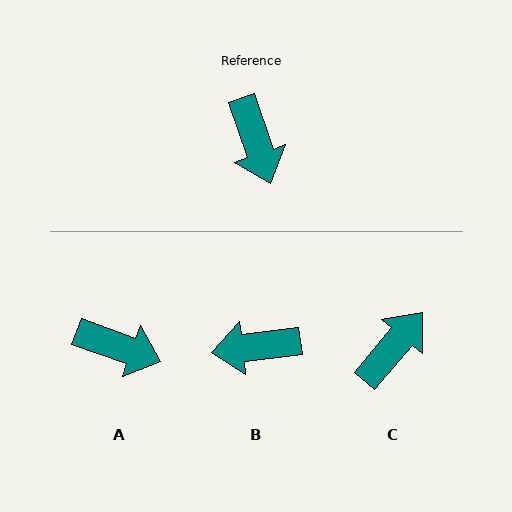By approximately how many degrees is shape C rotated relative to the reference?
Approximately 121 degrees counter-clockwise.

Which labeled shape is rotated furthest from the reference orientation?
C, about 121 degrees away.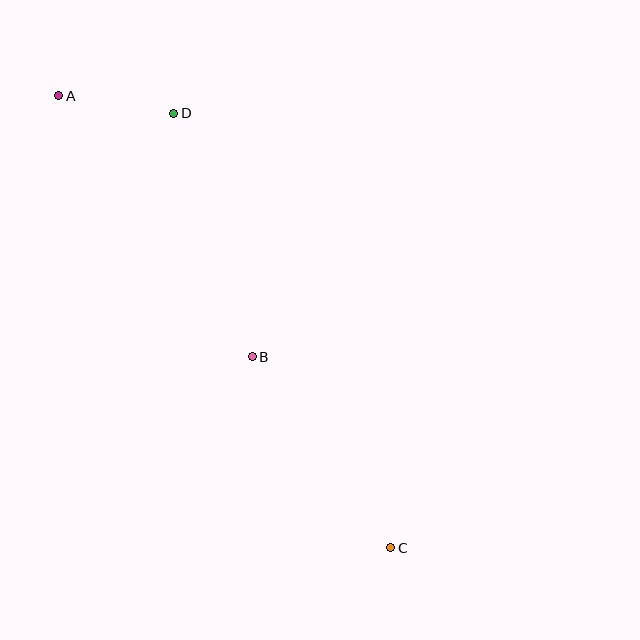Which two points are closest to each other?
Points A and D are closest to each other.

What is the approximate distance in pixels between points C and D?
The distance between C and D is approximately 486 pixels.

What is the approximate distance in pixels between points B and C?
The distance between B and C is approximately 236 pixels.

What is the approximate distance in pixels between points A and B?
The distance between A and B is approximately 325 pixels.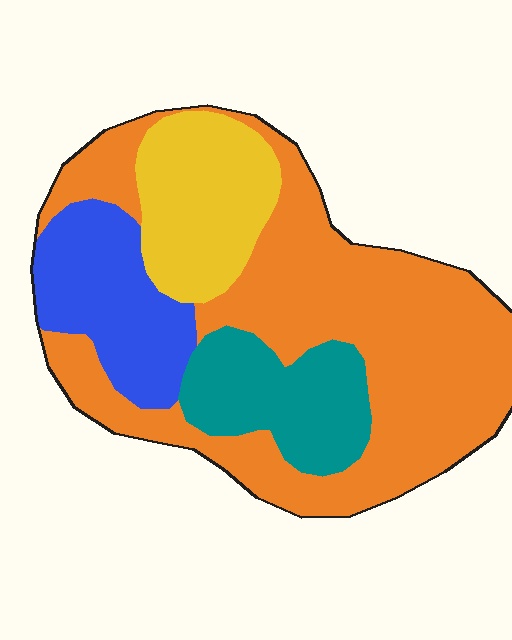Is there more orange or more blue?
Orange.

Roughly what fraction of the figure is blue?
Blue covers roughly 15% of the figure.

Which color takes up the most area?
Orange, at roughly 55%.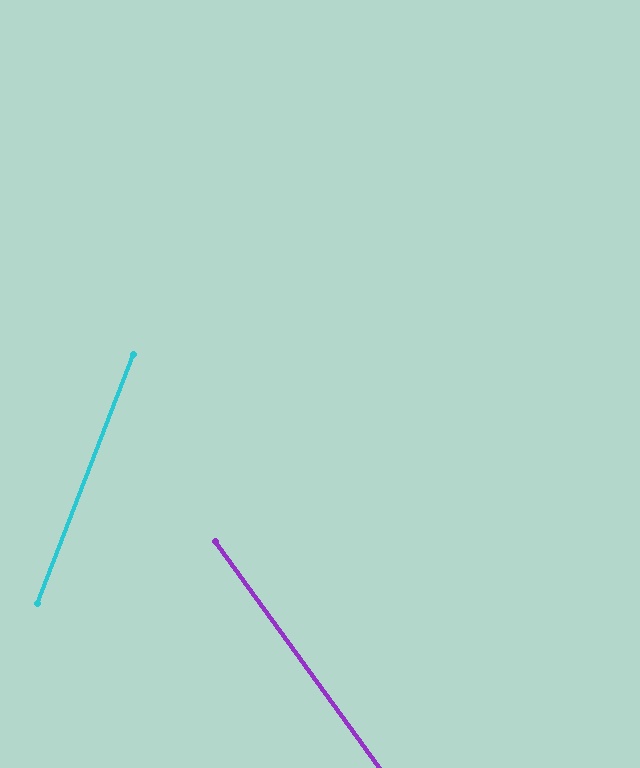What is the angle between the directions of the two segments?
Approximately 57 degrees.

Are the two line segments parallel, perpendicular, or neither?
Neither parallel nor perpendicular — they differ by about 57°.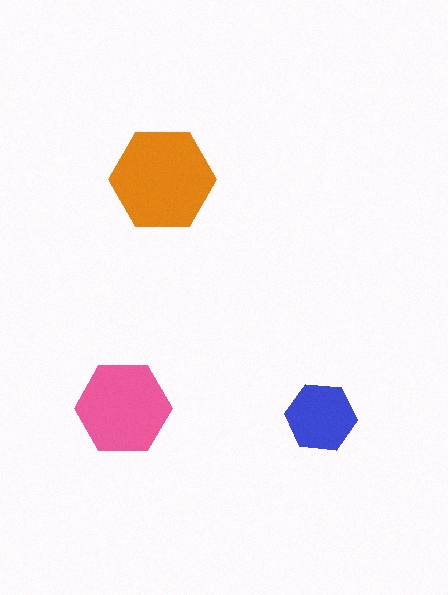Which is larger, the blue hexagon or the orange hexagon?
The orange one.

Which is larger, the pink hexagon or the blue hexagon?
The pink one.